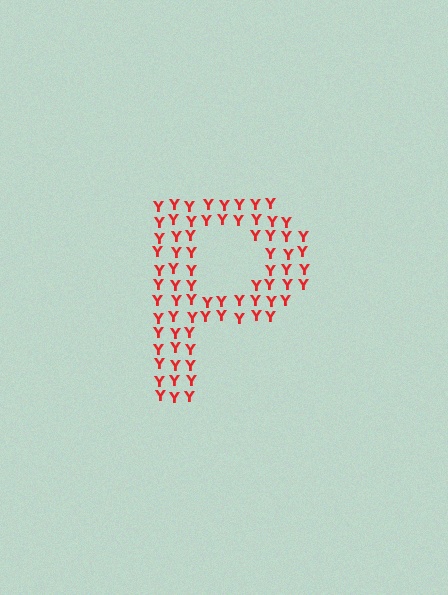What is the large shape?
The large shape is the letter P.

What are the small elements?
The small elements are letter Y's.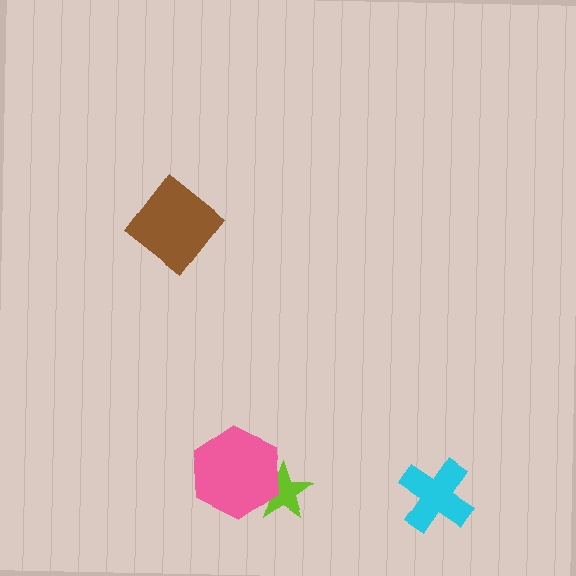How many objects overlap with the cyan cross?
0 objects overlap with the cyan cross.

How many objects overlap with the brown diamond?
0 objects overlap with the brown diamond.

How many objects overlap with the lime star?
1 object overlaps with the lime star.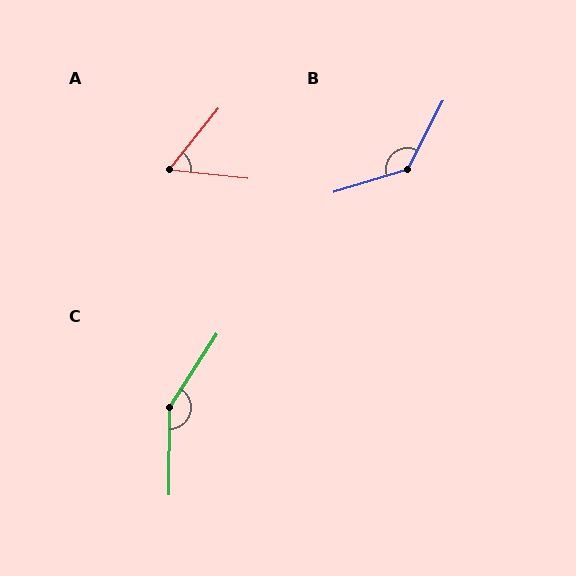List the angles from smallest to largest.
A (58°), B (134°), C (147°).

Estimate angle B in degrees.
Approximately 134 degrees.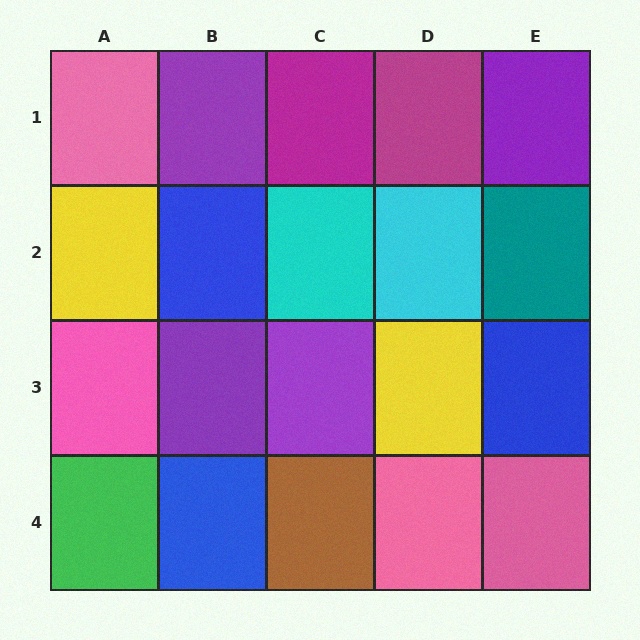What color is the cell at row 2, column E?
Teal.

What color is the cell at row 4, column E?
Pink.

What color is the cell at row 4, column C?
Brown.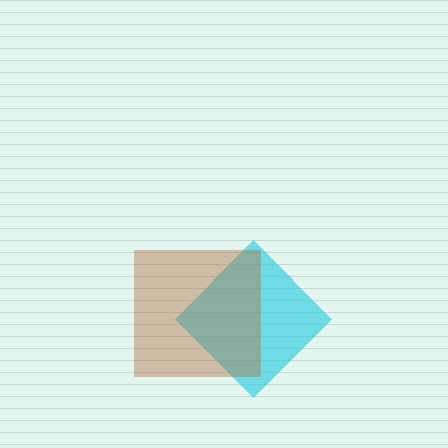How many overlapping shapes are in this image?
There are 2 overlapping shapes in the image.